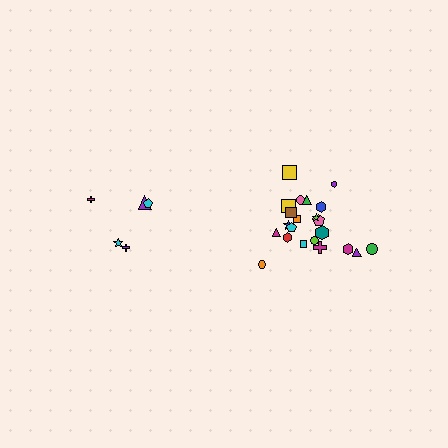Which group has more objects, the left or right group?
The right group.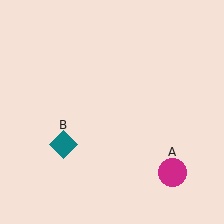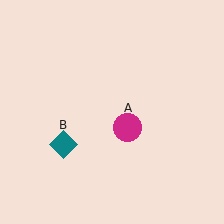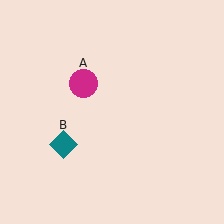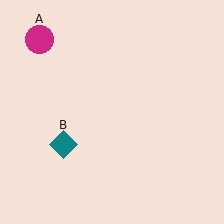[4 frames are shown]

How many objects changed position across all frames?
1 object changed position: magenta circle (object A).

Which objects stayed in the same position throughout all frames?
Teal diamond (object B) remained stationary.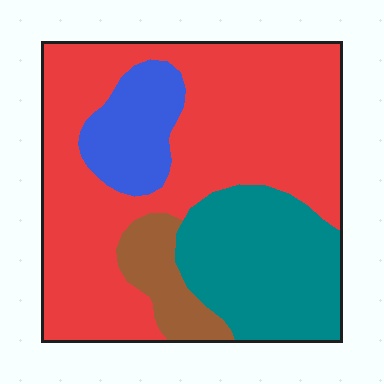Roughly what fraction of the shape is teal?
Teal takes up about one quarter (1/4) of the shape.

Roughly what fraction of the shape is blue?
Blue covers 11% of the shape.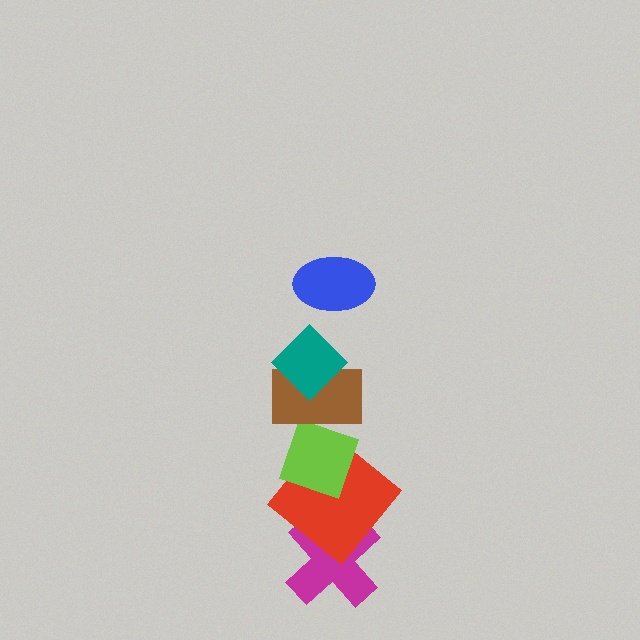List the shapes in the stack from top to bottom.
From top to bottom: the blue ellipse, the teal diamond, the brown rectangle, the lime diamond, the red diamond, the magenta cross.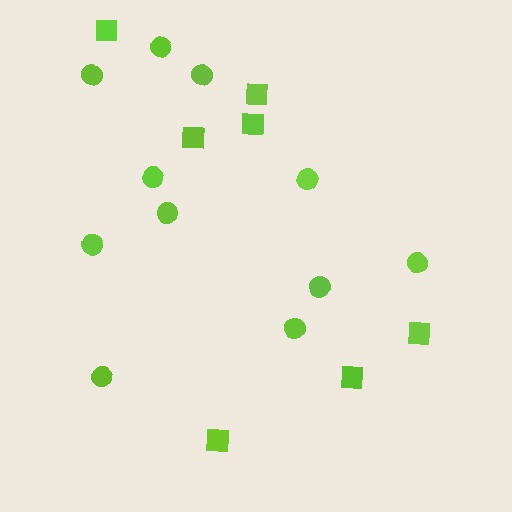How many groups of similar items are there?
There are 2 groups: one group of squares (7) and one group of circles (11).